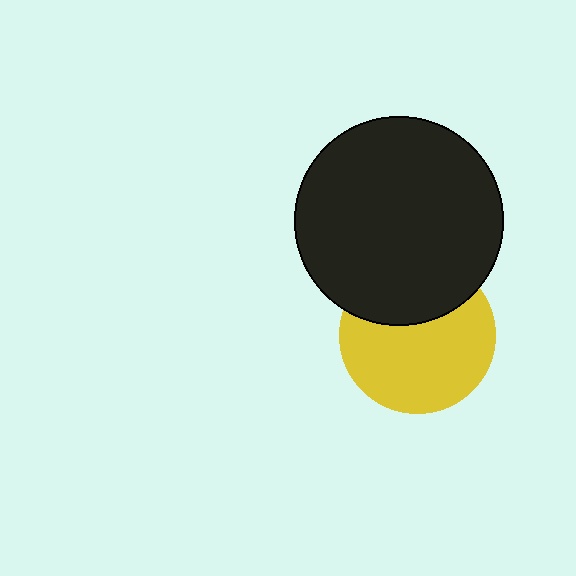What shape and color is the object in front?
The object in front is a black circle.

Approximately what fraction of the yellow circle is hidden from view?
Roughly 34% of the yellow circle is hidden behind the black circle.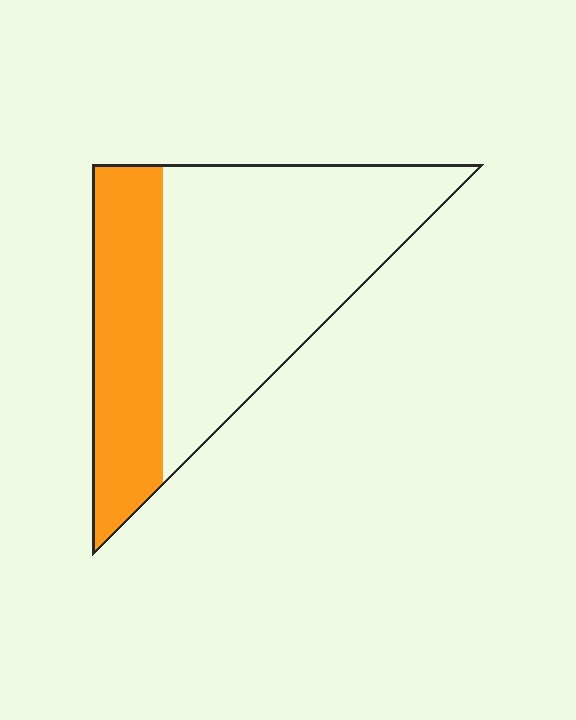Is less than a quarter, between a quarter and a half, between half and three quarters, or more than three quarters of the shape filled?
Between a quarter and a half.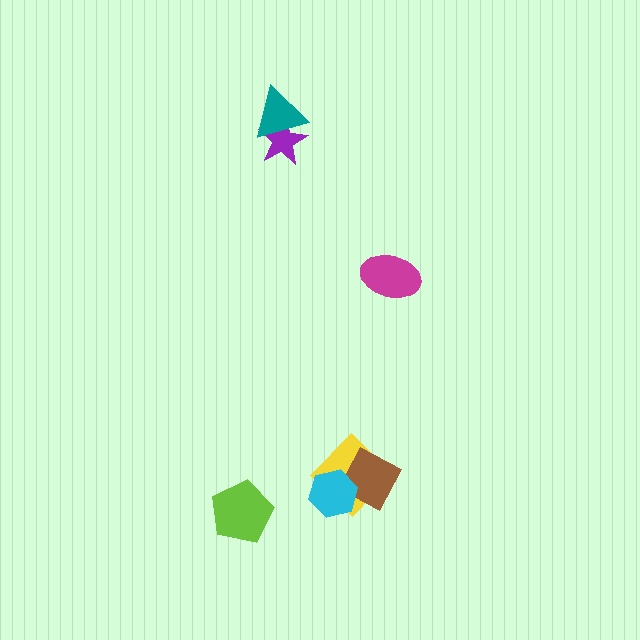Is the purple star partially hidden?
Yes, it is partially covered by another shape.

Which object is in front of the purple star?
The teal triangle is in front of the purple star.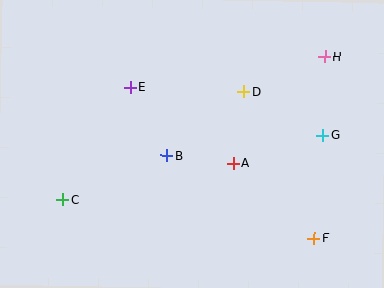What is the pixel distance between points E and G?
The distance between E and G is 199 pixels.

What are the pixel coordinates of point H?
Point H is at (325, 57).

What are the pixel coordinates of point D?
Point D is at (244, 92).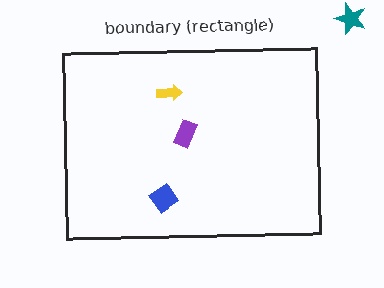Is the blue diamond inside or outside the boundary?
Inside.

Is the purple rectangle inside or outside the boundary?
Inside.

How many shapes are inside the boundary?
3 inside, 1 outside.